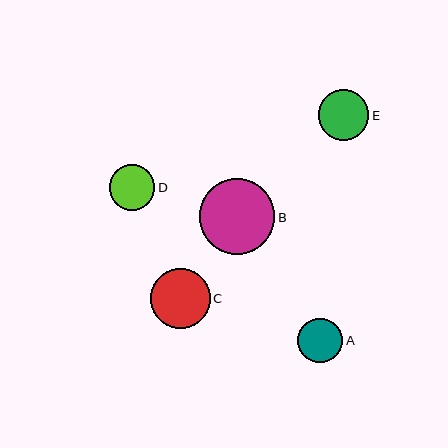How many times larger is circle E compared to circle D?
Circle E is approximately 1.1 times the size of circle D.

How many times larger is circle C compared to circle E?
Circle C is approximately 1.2 times the size of circle E.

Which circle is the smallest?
Circle A is the smallest with a size of approximately 45 pixels.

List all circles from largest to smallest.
From largest to smallest: B, C, E, D, A.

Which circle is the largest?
Circle B is the largest with a size of approximately 75 pixels.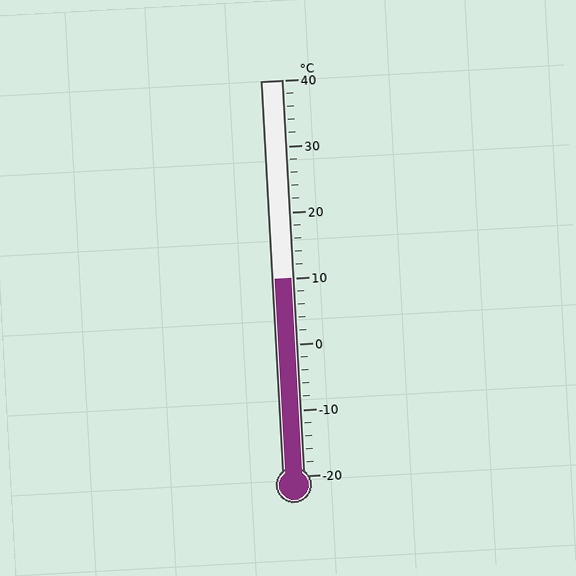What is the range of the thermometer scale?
The thermometer scale ranges from -20°C to 40°C.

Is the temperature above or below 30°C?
The temperature is below 30°C.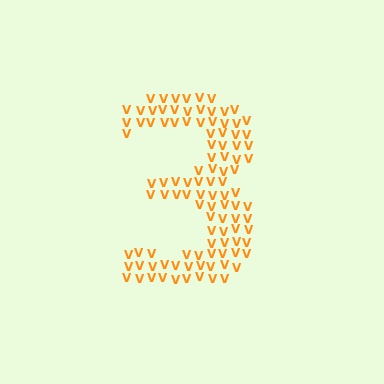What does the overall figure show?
The overall figure shows the digit 3.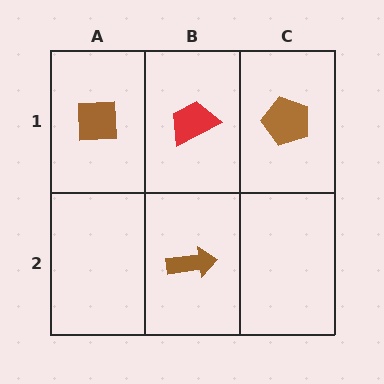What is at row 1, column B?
A red trapezoid.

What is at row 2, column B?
A brown arrow.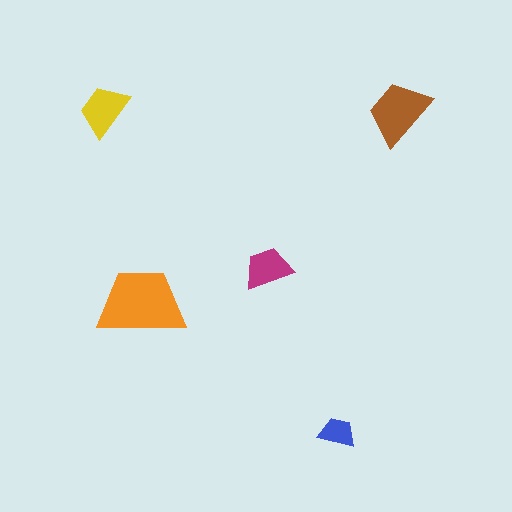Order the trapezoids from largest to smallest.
the orange one, the brown one, the yellow one, the magenta one, the blue one.